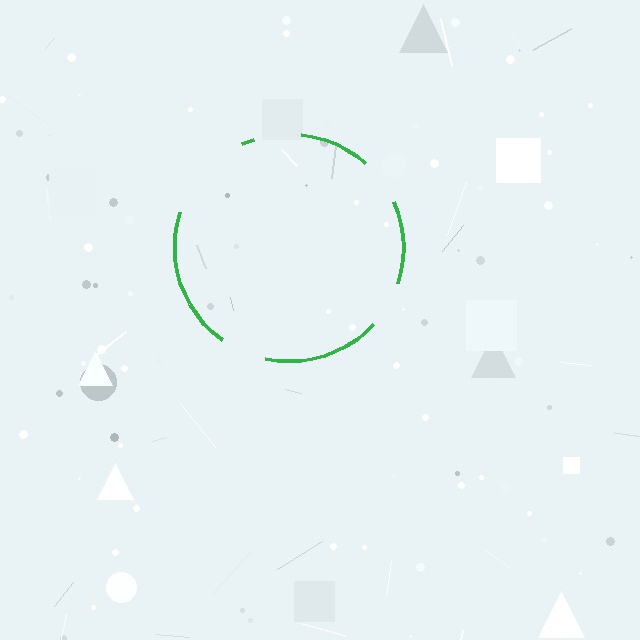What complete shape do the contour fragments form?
The contour fragments form a circle.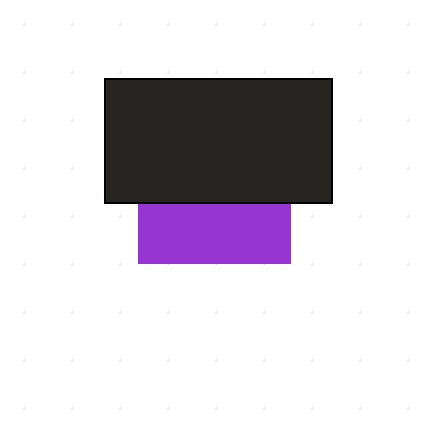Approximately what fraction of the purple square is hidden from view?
Roughly 61% of the purple square is hidden behind the black rectangle.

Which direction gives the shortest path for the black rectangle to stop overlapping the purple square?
Moving up gives the shortest separation.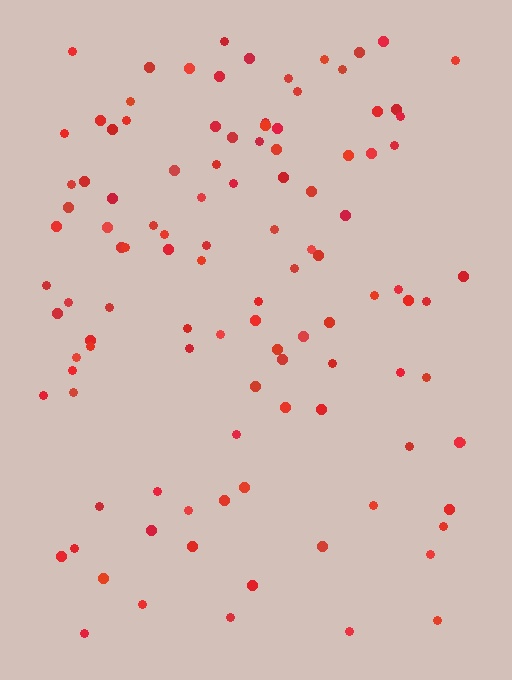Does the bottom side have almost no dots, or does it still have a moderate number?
Still a moderate number, just noticeably fewer than the top.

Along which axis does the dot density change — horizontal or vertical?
Vertical.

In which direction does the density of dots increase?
From bottom to top, with the top side densest.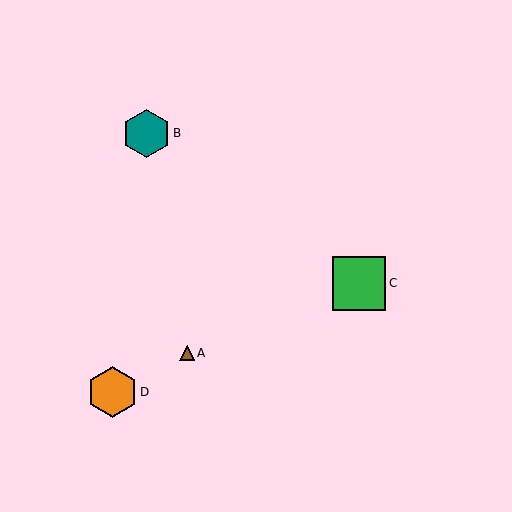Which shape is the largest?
The green square (labeled C) is the largest.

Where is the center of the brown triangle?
The center of the brown triangle is at (187, 353).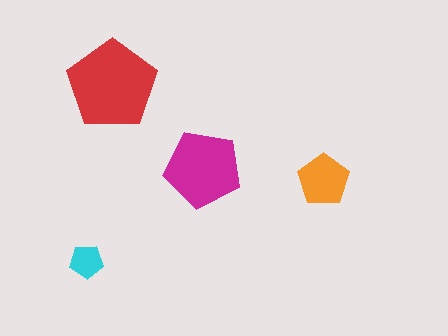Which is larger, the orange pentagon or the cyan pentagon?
The orange one.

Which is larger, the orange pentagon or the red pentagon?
The red one.